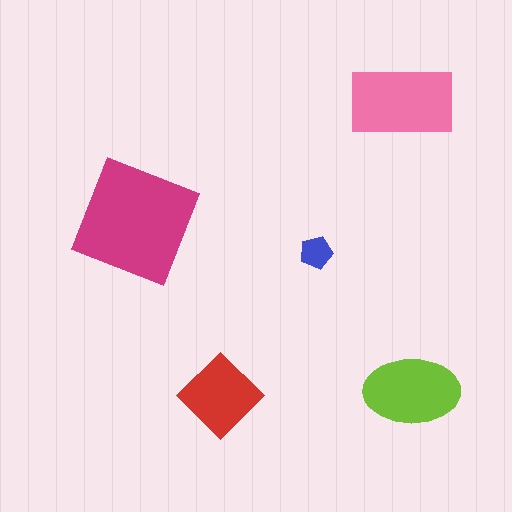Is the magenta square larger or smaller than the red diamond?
Larger.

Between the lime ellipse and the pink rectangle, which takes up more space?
The pink rectangle.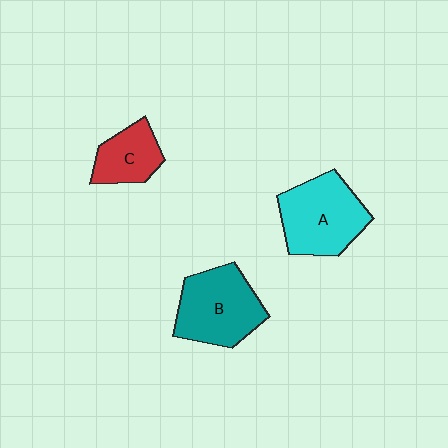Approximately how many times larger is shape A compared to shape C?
Approximately 1.7 times.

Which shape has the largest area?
Shape A (cyan).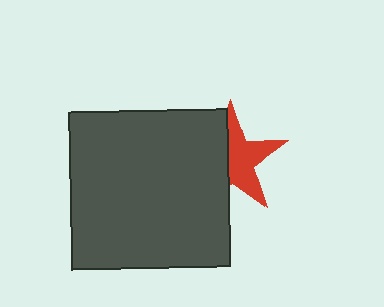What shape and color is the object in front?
The object in front is a dark gray square.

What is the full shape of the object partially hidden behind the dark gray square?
The partially hidden object is a red star.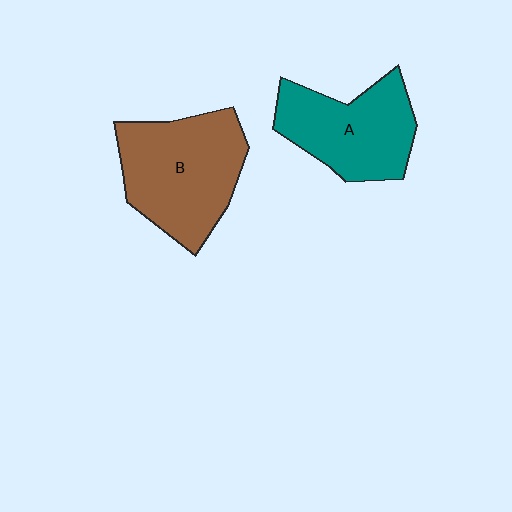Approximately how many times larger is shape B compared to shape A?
Approximately 1.2 times.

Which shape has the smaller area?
Shape A (teal).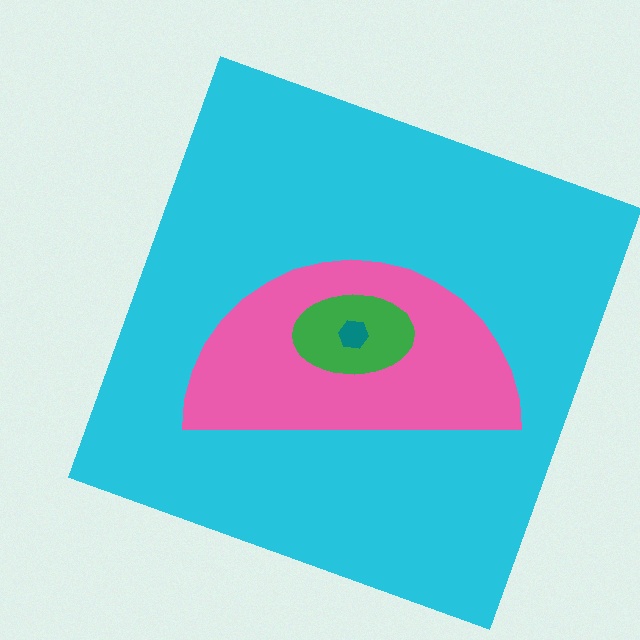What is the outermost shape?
The cyan square.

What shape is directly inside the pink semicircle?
The green ellipse.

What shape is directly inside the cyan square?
The pink semicircle.